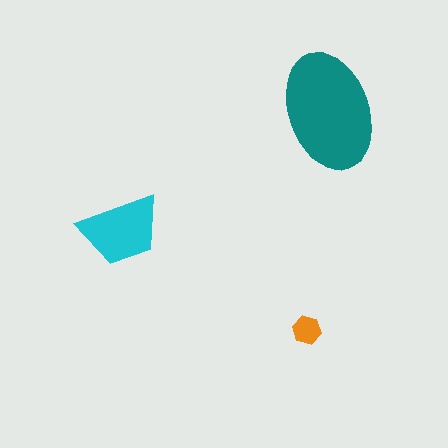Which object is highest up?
The teal ellipse is topmost.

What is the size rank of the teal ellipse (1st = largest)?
1st.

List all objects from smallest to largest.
The orange hexagon, the cyan trapezoid, the teal ellipse.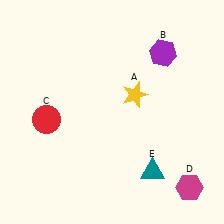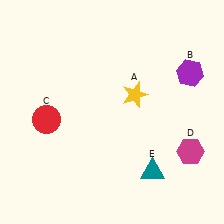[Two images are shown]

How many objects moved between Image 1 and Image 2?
2 objects moved between the two images.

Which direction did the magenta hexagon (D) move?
The magenta hexagon (D) moved up.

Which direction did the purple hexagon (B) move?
The purple hexagon (B) moved right.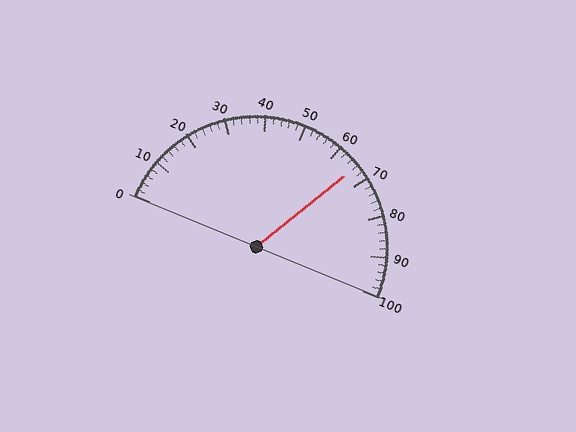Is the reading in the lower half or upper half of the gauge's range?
The reading is in the upper half of the range (0 to 100).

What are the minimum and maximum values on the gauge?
The gauge ranges from 0 to 100.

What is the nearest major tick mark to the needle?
The nearest major tick mark is 70.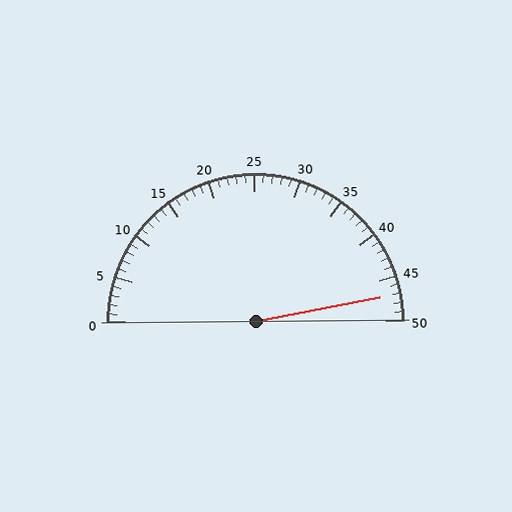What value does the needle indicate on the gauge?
The needle indicates approximately 47.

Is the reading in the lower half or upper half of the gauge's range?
The reading is in the upper half of the range (0 to 50).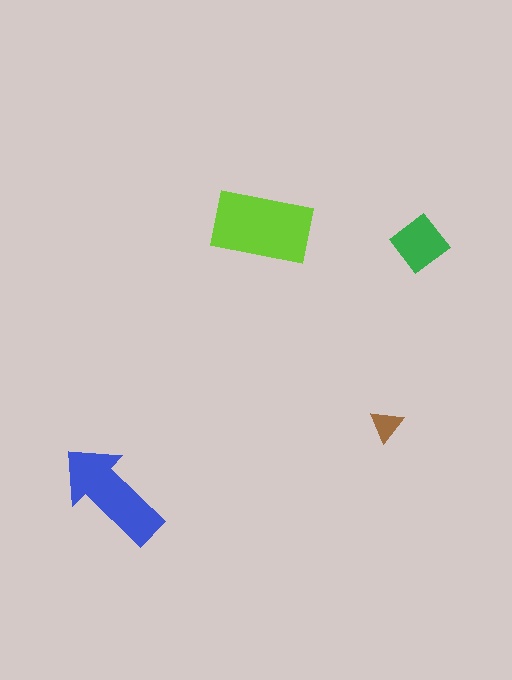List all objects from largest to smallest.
The lime rectangle, the blue arrow, the green diamond, the brown triangle.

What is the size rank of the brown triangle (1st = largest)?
4th.